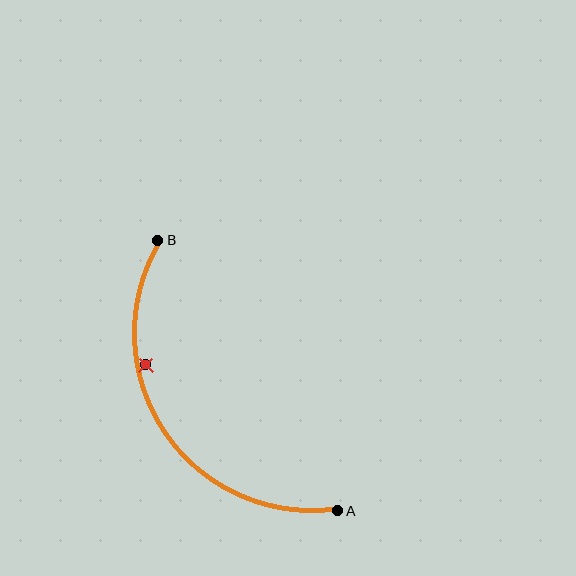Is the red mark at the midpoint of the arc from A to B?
No — the red mark does not lie on the arc at all. It sits slightly inside the curve.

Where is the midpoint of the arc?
The arc midpoint is the point on the curve farthest from the straight line joining A and B. It sits to the left of that line.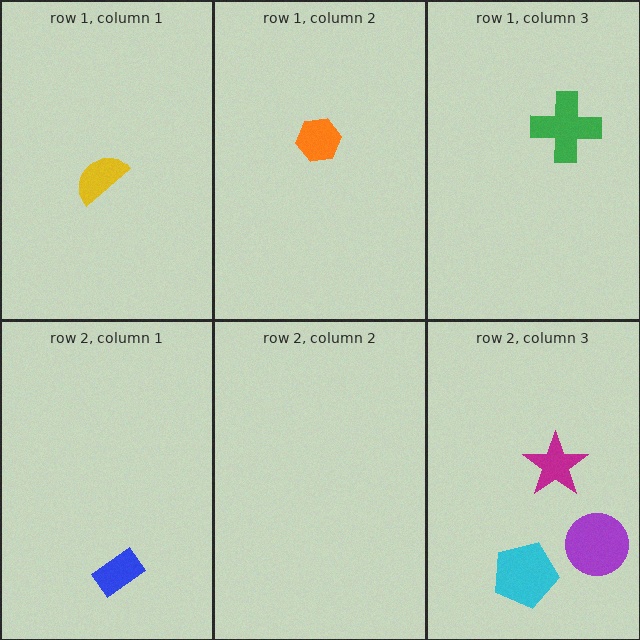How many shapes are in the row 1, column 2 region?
1.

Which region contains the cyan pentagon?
The row 2, column 3 region.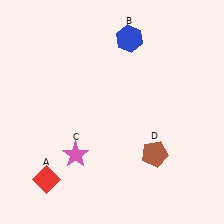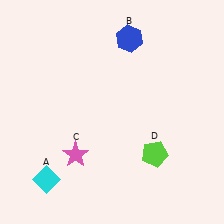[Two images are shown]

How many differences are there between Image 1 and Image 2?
There are 2 differences between the two images.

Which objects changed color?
A changed from red to cyan. D changed from brown to lime.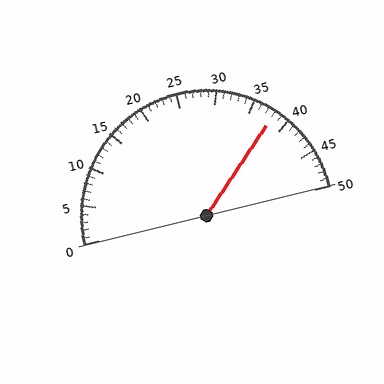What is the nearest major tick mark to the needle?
The nearest major tick mark is 40.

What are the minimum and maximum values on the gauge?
The gauge ranges from 0 to 50.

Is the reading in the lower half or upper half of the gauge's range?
The reading is in the upper half of the range (0 to 50).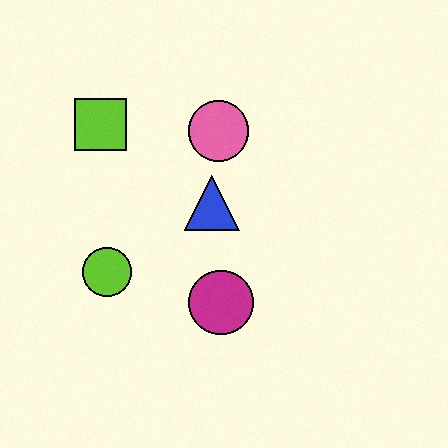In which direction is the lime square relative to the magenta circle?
The lime square is above the magenta circle.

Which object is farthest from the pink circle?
The lime circle is farthest from the pink circle.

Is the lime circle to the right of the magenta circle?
No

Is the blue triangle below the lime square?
Yes